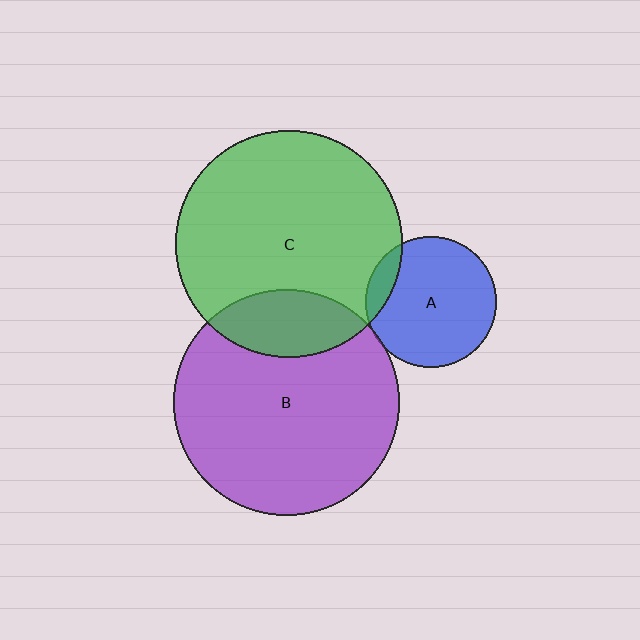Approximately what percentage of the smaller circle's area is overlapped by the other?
Approximately 20%.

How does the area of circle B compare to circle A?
Approximately 3.0 times.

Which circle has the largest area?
Circle C (green).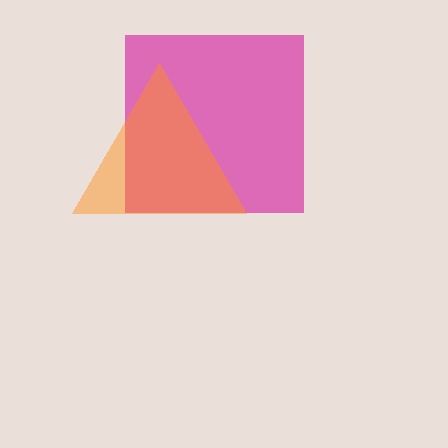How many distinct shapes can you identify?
There are 2 distinct shapes: a magenta square, an orange triangle.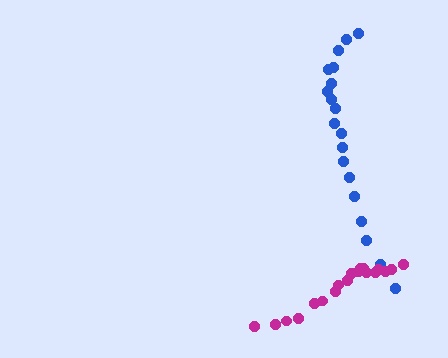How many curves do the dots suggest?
There are 2 distinct paths.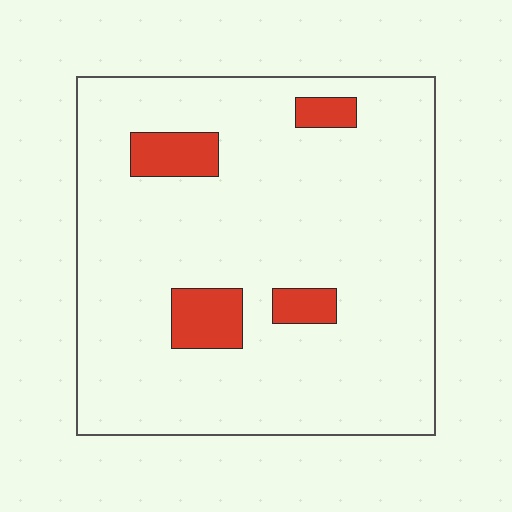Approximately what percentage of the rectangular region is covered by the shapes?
Approximately 10%.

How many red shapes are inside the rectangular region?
4.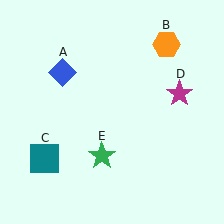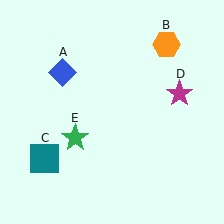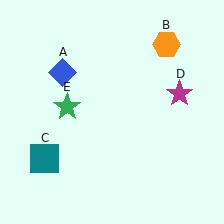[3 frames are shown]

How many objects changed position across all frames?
1 object changed position: green star (object E).